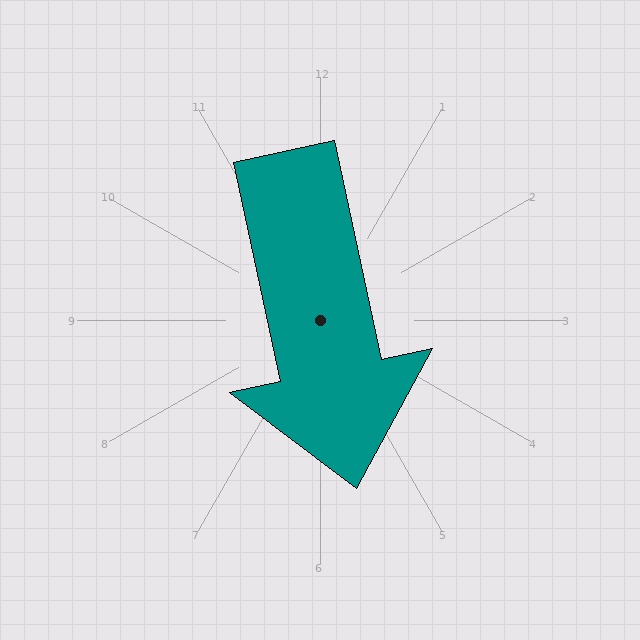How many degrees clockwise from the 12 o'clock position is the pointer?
Approximately 168 degrees.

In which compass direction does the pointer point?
South.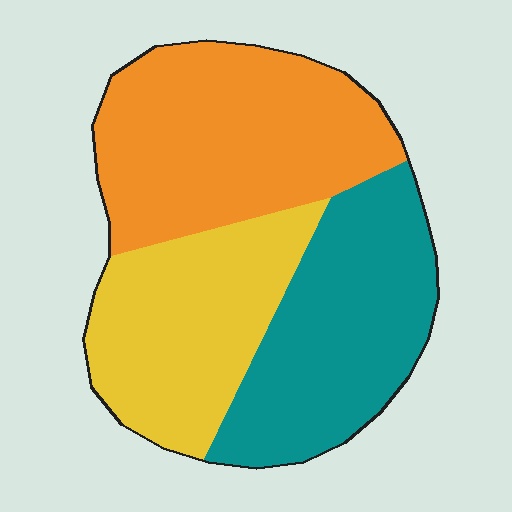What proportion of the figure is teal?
Teal takes up between a sixth and a third of the figure.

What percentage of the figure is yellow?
Yellow covers around 30% of the figure.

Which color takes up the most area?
Orange, at roughly 40%.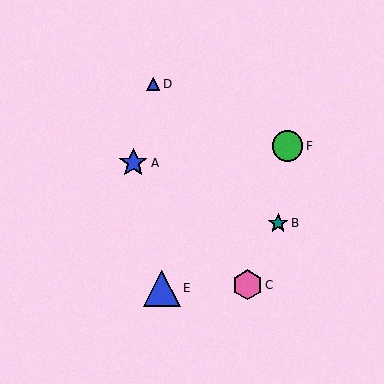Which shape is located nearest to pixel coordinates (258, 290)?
The pink hexagon (labeled C) at (248, 285) is nearest to that location.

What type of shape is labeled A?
Shape A is a blue star.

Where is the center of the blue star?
The center of the blue star is at (133, 163).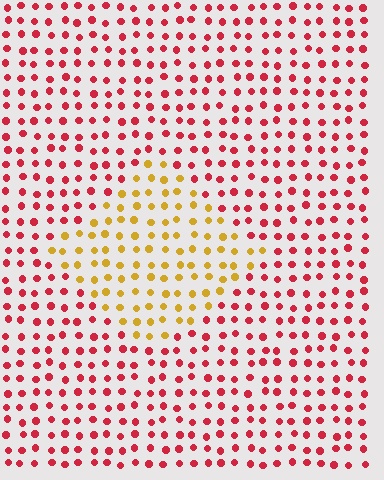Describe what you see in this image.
The image is filled with small red elements in a uniform arrangement. A diamond-shaped region is visible where the elements are tinted to a slightly different hue, forming a subtle color boundary.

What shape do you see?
I see a diamond.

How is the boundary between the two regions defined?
The boundary is defined purely by a slight shift in hue (about 55 degrees). Spacing, size, and orientation are identical on both sides.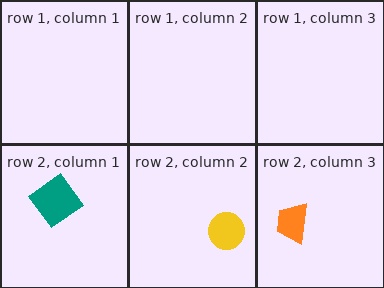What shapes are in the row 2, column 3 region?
The orange trapezoid.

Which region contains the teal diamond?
The row 2, column 1 region.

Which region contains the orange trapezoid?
The row 2, column 3 region.